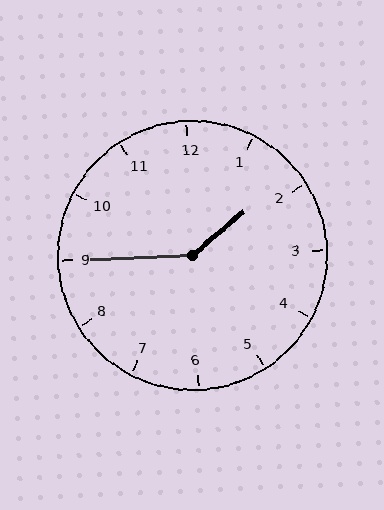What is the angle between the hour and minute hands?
Approximately 142 degrees.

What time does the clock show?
1:45.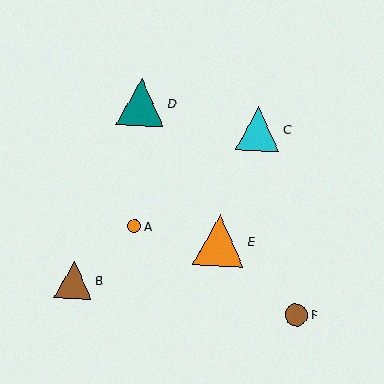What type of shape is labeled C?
Shape C is a cyan triangle.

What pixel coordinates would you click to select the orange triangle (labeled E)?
Click at (219, 240) to select the orange triangle E.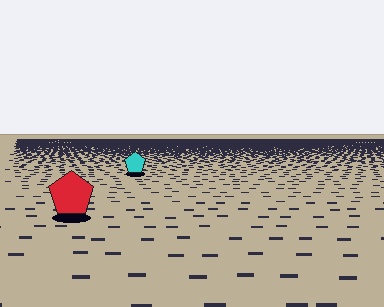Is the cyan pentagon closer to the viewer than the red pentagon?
No. The red pentagon is closer — you can tell from the texture gradient: the ground texture is coarser near it.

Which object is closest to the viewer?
The red pentagon is closest. The texture marks near it are larger and more spread out.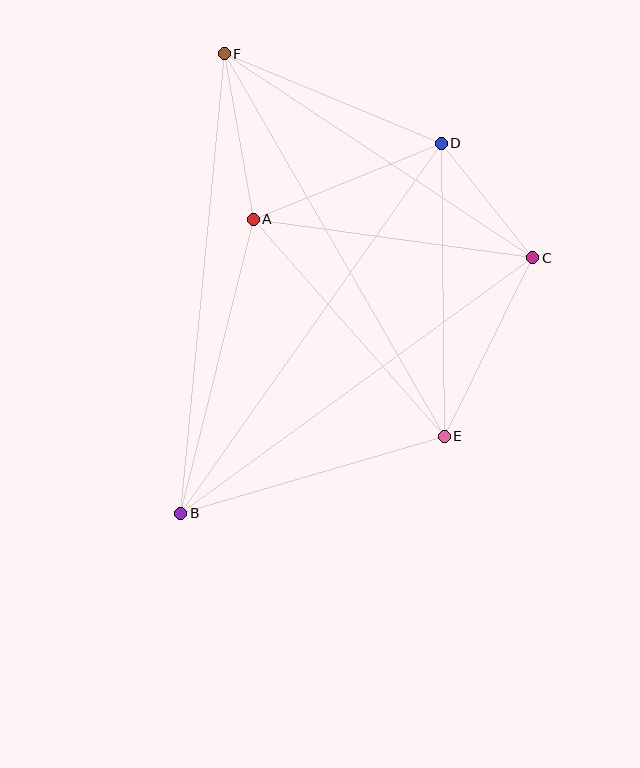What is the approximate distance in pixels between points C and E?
The distance between C and E is approximately 200 pixels.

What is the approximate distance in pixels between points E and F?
The distance between E and F is approximately 441 pixels.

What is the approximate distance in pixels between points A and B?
The distance between A and B is approximately 303 pixels.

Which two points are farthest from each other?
Points B and F are farthest from each other.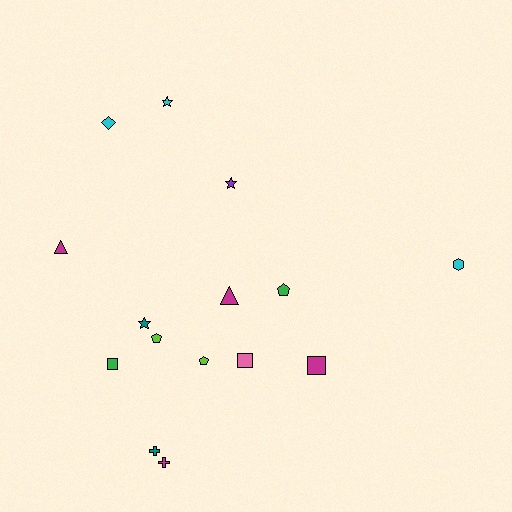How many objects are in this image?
There are 15 objects.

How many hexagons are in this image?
There is 1 hexagon.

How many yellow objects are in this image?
There are no yellow objects.